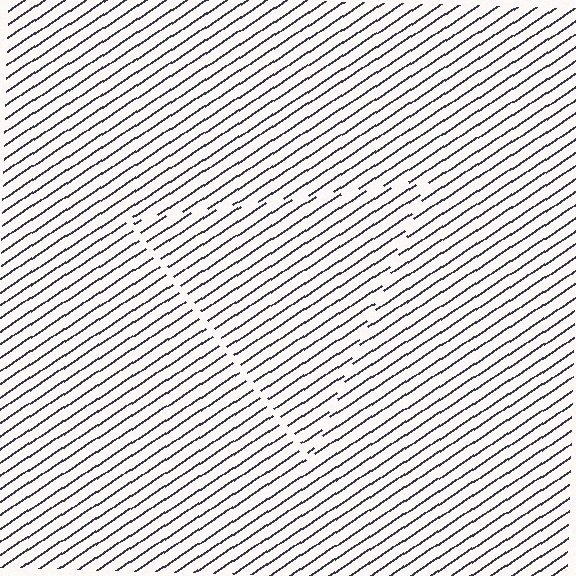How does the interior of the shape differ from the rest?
The interior of the shape contains the same grating, shifted by half a period — the contour is defined by the phase discontinuity where line-ends from the inner and outer gratings abut.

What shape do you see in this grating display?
An illusory triangle. The interior of the shape contains the same grating, shifted by half a period — the contour is defined by the phase discontinuity where line-ends from the inner and outer gratings abut.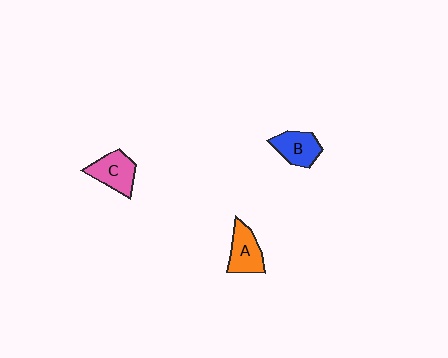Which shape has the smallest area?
Shape B (blue).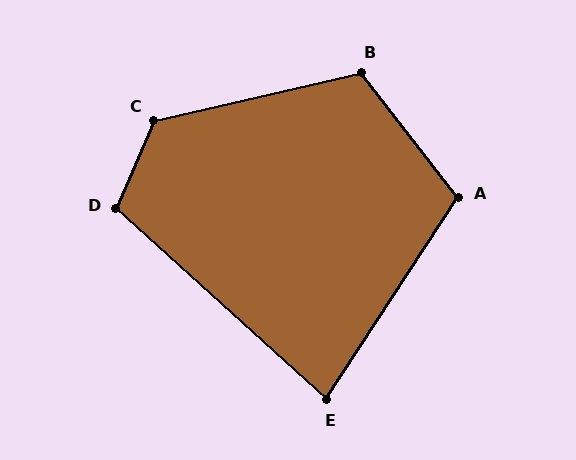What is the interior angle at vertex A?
Approximately 109 degrees (obtuse).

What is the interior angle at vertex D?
Approximately 109 degrees (obtuse).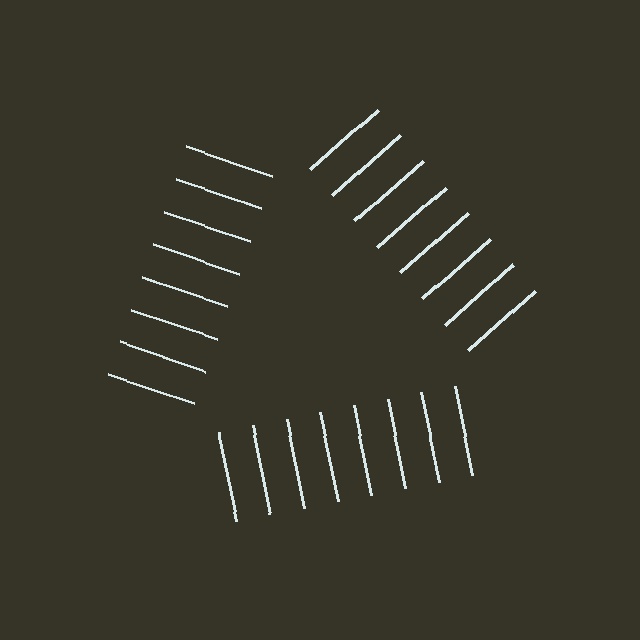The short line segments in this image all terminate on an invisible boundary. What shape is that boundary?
An illusory triangle — the line segments terminate on its edges but no continuous stroke is drawn.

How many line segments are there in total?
24 — 8 along each of the 3 edges.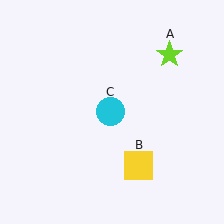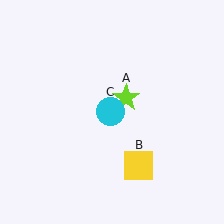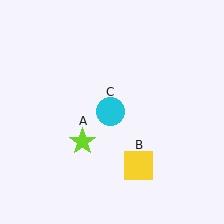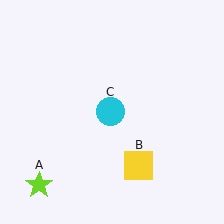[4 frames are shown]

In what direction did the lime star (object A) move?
The lime star (object A) moved down and to the left.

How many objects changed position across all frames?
1 object changed position: lime star (object A).